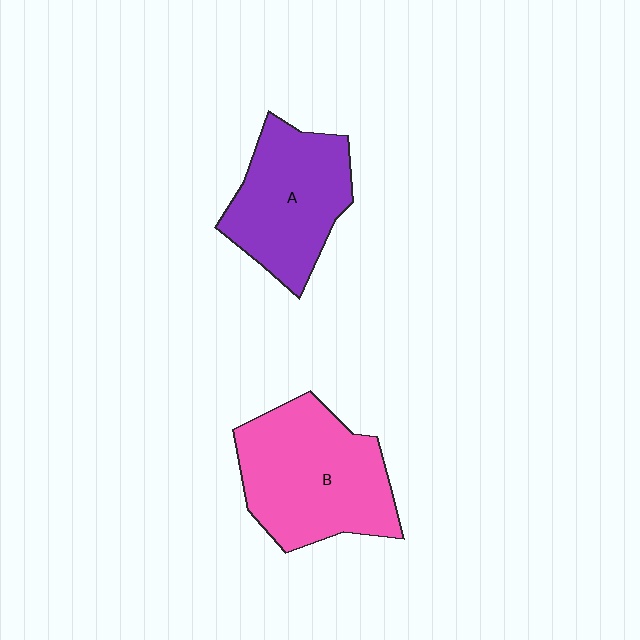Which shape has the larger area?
Shape B (pink).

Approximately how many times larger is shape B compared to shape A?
Approximately 1.2 times.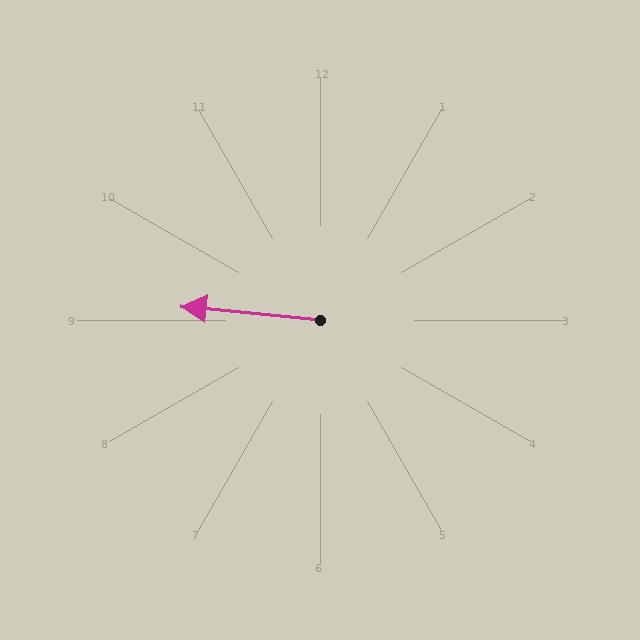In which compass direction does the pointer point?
West.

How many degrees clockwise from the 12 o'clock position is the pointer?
Approximately 276 degrees.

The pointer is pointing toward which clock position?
Roughly 9 o'clock.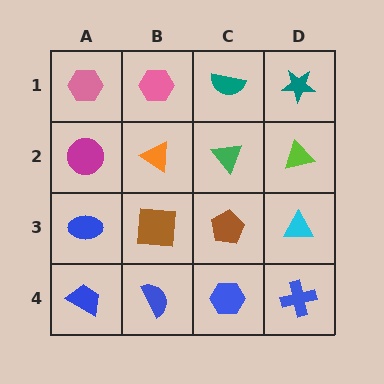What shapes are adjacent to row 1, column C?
A green triangle (row 2, column C), a pink hexagon (row 1, column B), a teal star (row 1, column D).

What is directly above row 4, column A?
A blue ellipse.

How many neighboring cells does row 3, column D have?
3.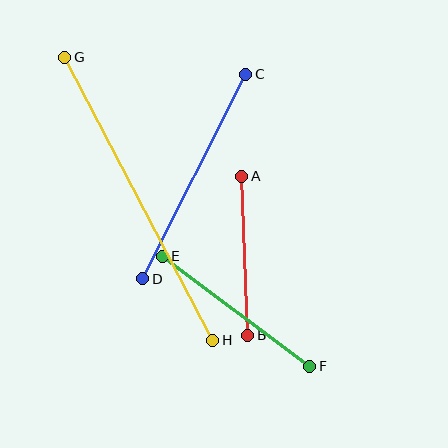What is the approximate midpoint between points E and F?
The midpoint is at approximately (236, 311) pixels.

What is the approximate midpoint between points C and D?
The midpoint is at approximately (194, 177) pixels.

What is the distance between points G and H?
The distance is approximately 319 pixels.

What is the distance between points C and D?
The distance is approximately 229 pixels.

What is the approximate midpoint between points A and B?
The midpoint is at approximately (245, 256) pixels.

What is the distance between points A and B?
The distance is approximately 159 pixels.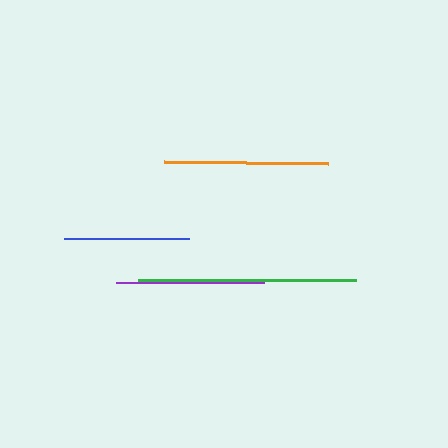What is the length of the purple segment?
The purple segment is approximately 148 pixels long.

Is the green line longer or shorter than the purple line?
The green line is longer than the purple line.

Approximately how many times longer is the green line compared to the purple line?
The green line is approximately 1.5 times the length of the purple line.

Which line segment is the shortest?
The blue line is the shortest at approximately 125 pixels.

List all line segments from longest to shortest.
From longest to shortest: green, orange, purple, blue.